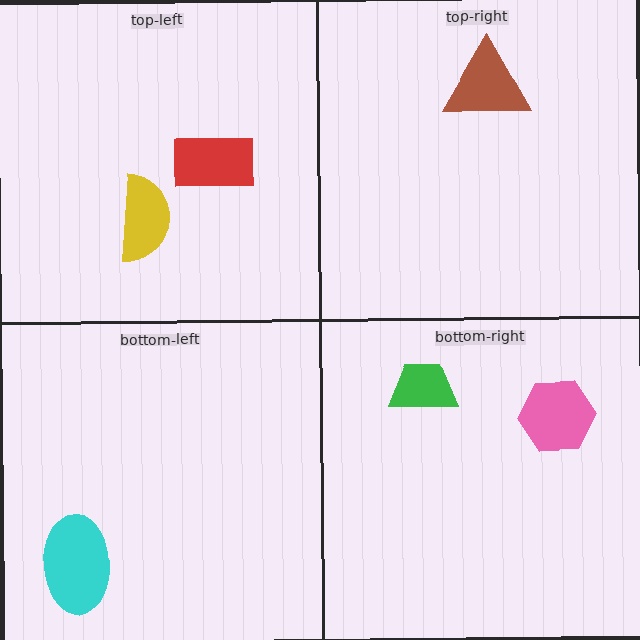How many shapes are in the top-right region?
1.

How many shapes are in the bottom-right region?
2.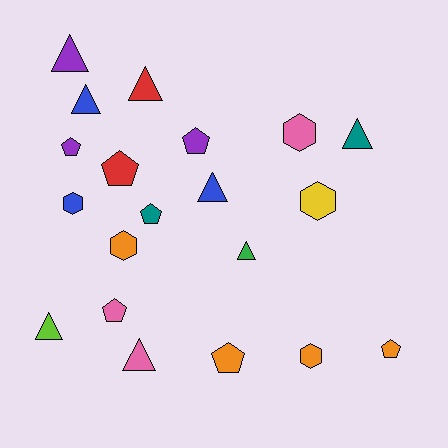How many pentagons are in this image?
There are 7 pentagons.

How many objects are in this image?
There are 20 objects.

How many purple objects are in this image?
There are 3 purple objects.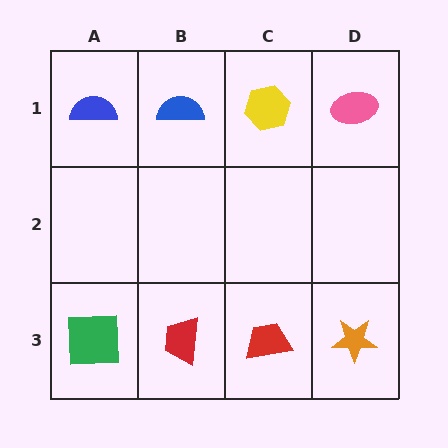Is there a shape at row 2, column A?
No, that cell is empty.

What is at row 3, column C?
A red trapezoid.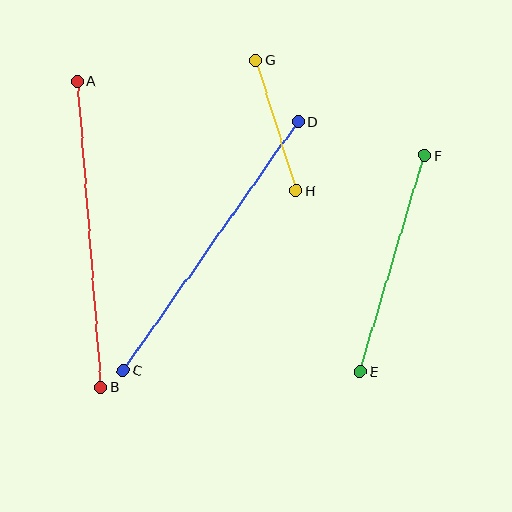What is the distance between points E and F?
The distance is approximately 226 pixels.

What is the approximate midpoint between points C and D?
The midpoint is at approximately (211, 246) pixels.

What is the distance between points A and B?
The distance is approximately 307 pixels.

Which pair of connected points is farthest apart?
Points A and B are farthest apart.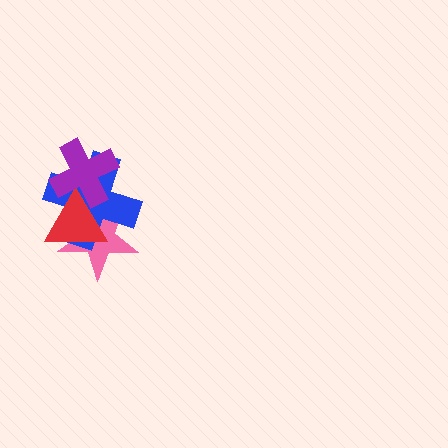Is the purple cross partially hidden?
No, no other shape covers it.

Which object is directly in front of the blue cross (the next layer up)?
The red triangle is directly in front of the blue cross.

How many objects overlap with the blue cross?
3 objects overlap with the blue cross.